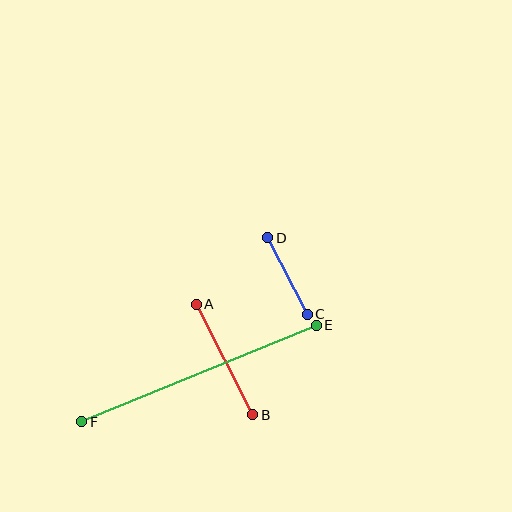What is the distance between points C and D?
The distance is approximately 86 pixels.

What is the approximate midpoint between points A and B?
The midpoint is at approximately (224, 360) pixels.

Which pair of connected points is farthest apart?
Points E and F are farthest apart.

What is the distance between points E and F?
The distance is approximately 253 pixels.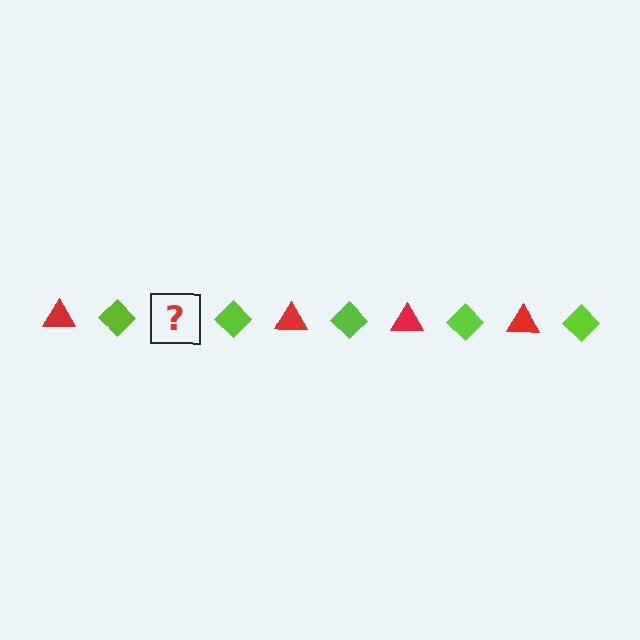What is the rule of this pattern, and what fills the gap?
The rule is that the pattern alternates between red triangle and lime diamond. The gap should be filled with a red triangle.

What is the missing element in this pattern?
The missing element is a red triangle.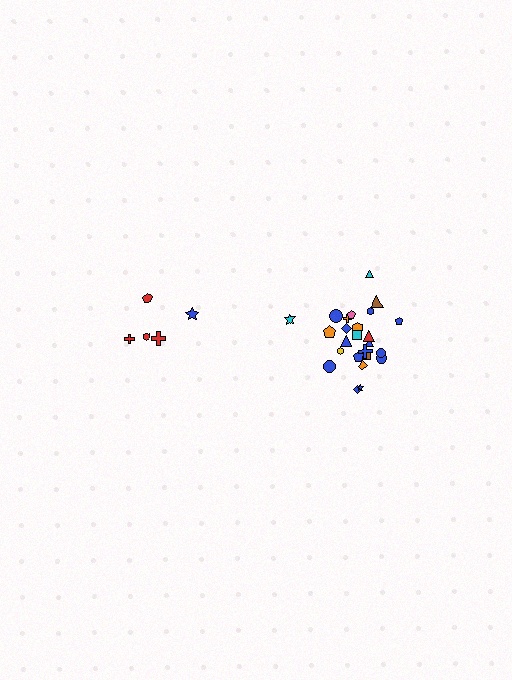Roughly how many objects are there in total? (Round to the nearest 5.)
Roughly 30 objects in total.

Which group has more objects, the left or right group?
The right group.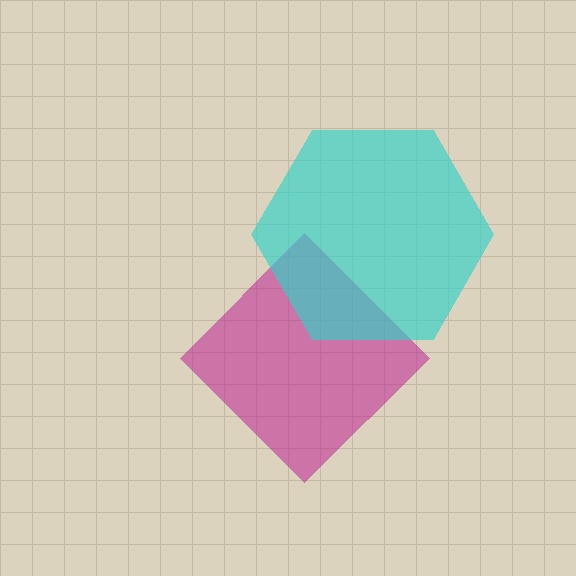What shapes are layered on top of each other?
The layered shapes are: a magenta diamond, a cyan hexagon.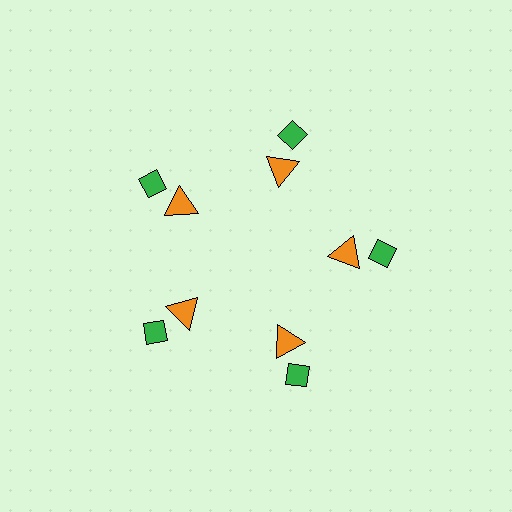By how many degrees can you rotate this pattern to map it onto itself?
The pattern maps onto itself every 72 degrees of rotation.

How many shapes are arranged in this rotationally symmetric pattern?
There are 10 shapes, arranged in 5 groups of 2.